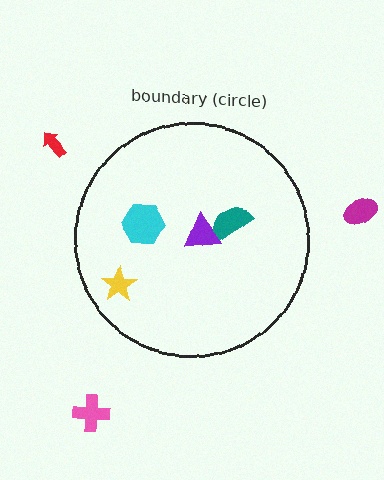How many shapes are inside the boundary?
4 inside, 3 outside.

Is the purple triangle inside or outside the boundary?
Inside.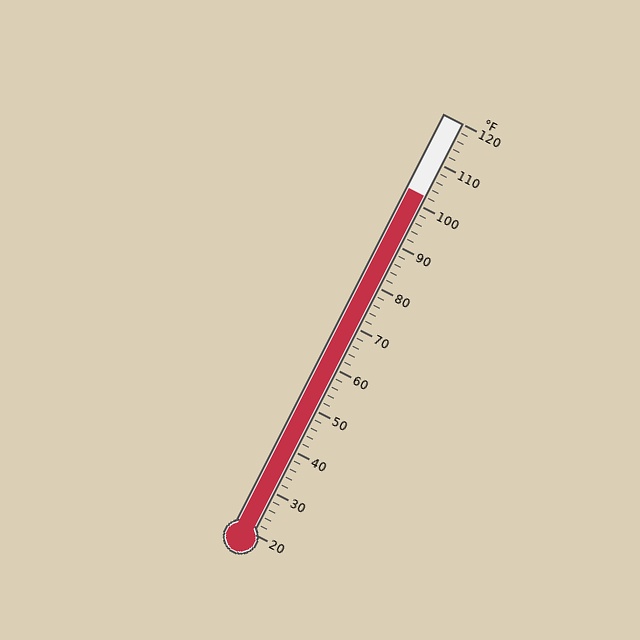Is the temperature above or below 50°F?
The temperature is above 50°F.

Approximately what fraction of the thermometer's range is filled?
The thermometer is filled to approximately 80% of its range.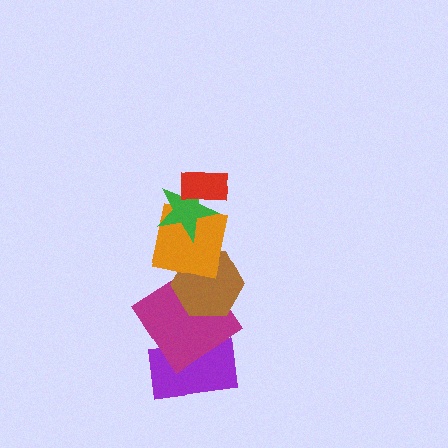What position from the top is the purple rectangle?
The purple rectangle is 6th from the top.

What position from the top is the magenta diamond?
The magenta diamond is 5th from the top.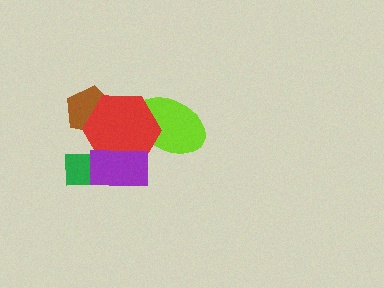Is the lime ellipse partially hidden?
Yes, it is partially covered by another shape.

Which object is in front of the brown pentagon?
The red hexagon is in front of the brown pentagon.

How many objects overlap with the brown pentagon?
1 object overlaps with the brown pentagon.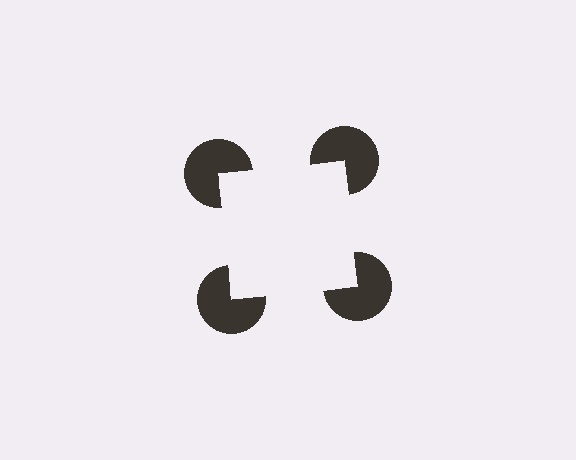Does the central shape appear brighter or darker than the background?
It typically appears slightly brighter than the background, even though no actual brightness change is drawn.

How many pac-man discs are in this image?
There are 4 — one at each vertex of the illusory square.